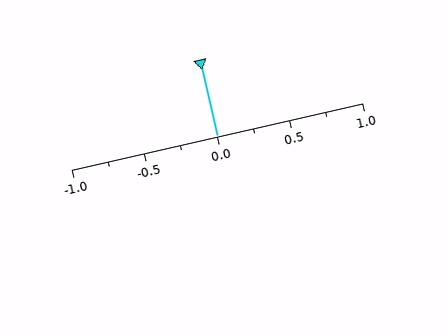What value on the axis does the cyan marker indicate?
The marker indicates approximately 0.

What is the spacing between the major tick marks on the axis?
The major ticks are spaced 0.5 apart.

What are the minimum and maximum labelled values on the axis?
The axis runs from -1.0 to 1.0.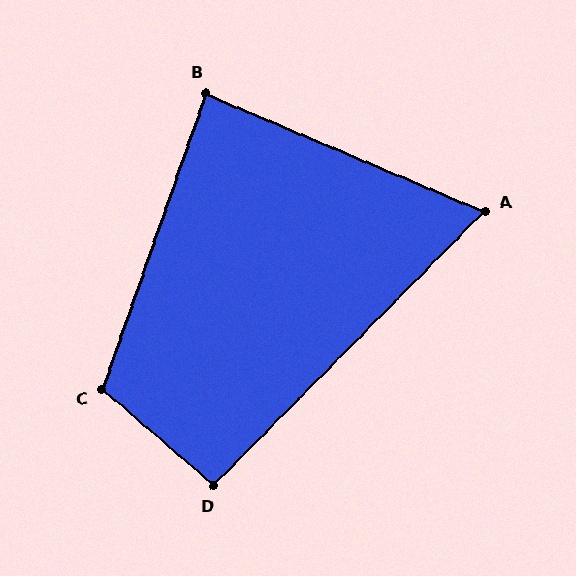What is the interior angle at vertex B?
Approximately 86 degrees (approximately right).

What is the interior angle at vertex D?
Approximately 94 degrees (approximately right).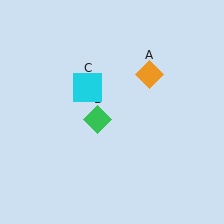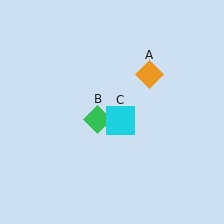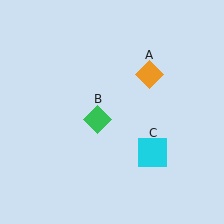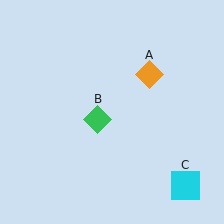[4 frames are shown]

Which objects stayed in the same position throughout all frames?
Orange diamond (object A) and green diamond (object B) remained stationary.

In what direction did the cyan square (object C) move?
The cyan square (object C) moved down and to the right.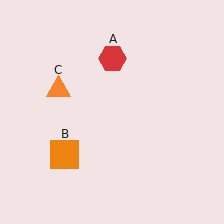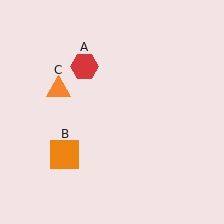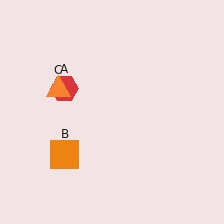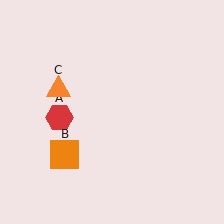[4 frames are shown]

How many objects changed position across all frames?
1 object changed position: red hexagon (object A).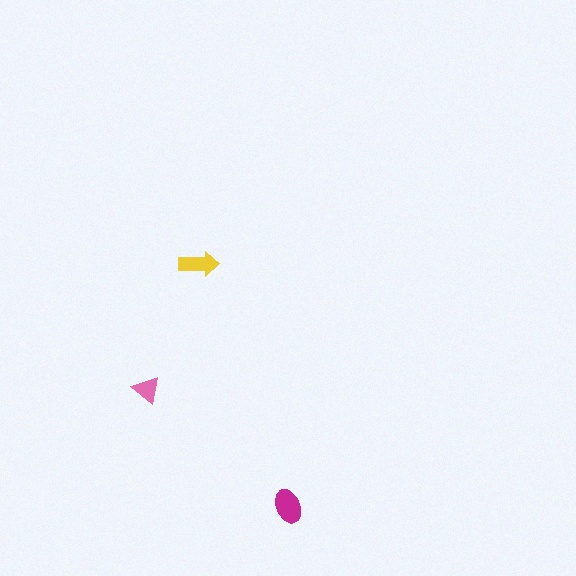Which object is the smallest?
The pink triangle.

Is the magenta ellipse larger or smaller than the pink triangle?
Larger.